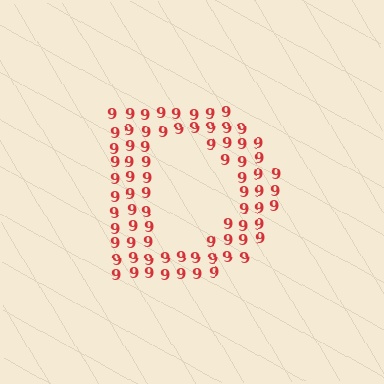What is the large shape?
The large shape is the letter D.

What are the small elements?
The small elements are digit 9's.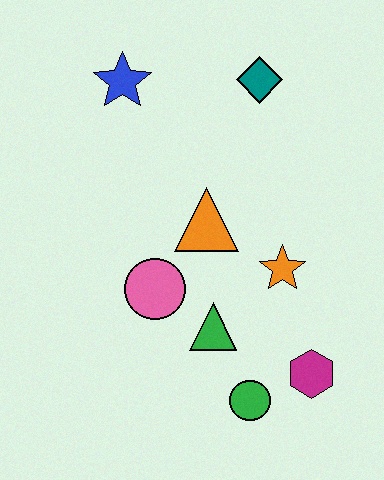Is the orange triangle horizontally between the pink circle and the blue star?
No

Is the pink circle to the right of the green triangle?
No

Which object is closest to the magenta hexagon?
The green circle is closest to the magenta hexagon.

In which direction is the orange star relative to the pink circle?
The orange star is to the right of the pink circle.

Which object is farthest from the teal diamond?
The green circle is farthest from the teal diamond.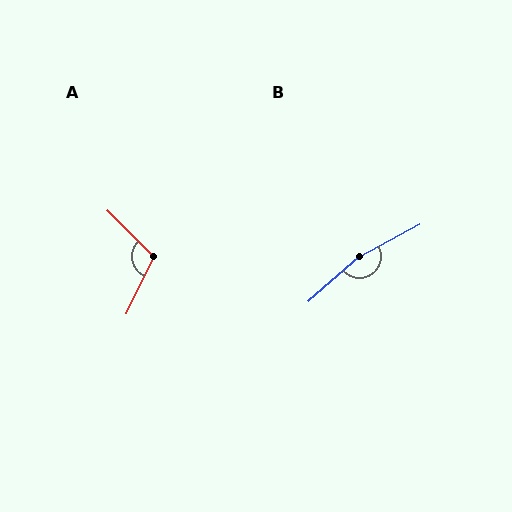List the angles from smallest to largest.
A (110°), B (166°).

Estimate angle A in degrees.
Approximately 110 degrees.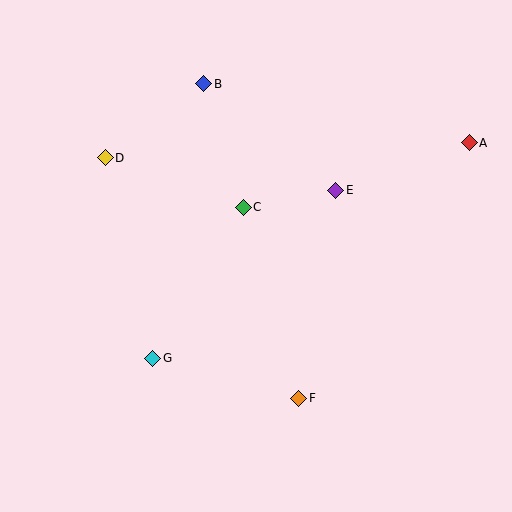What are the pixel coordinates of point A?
Point A is at (469, 143).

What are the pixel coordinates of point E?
Point E is at (336, 190).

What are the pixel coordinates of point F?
Point F is at (299, 398).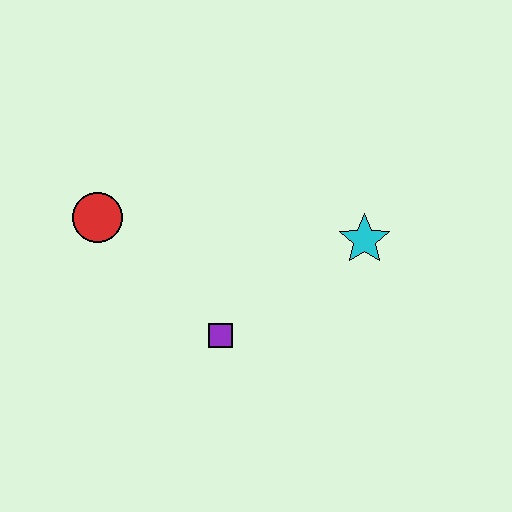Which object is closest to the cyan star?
The purple square is closest to the cyan star.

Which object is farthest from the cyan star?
The red circle is farthest from the cyan star.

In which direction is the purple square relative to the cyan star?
The purple square is to the left of the cyan star.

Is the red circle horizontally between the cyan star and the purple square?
No